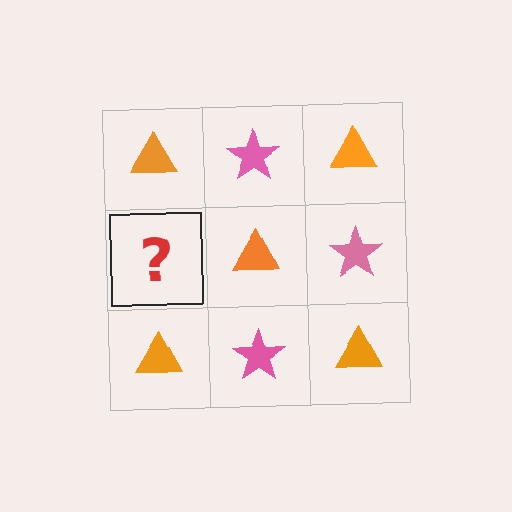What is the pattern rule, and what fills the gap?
The rule is that it alternates orange triangle and pink star in a checkerboard pattern. The gap should be filled with a pink star.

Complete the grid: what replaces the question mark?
The question mark should be replaced with a pink star.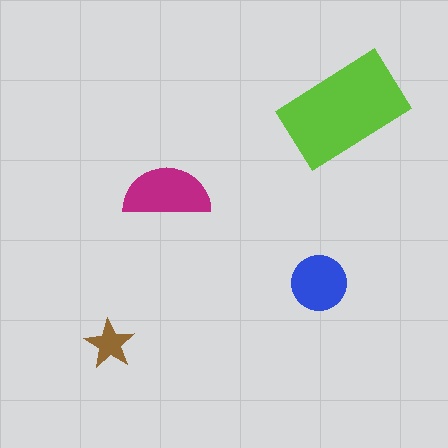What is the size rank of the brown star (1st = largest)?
4th.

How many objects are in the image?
There are 4 objects in the image.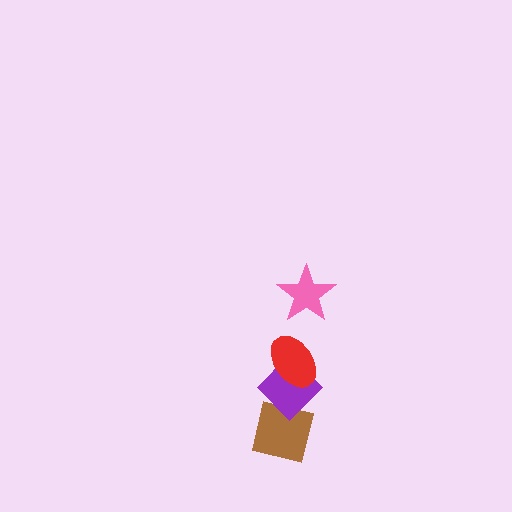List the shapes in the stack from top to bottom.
From top to bottom: the pink star, the red ellipse, the purple diamond, the brown square.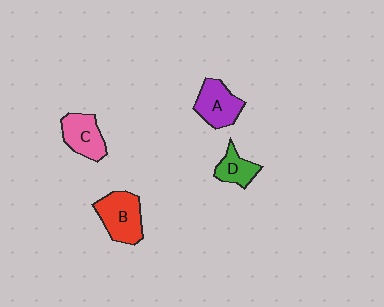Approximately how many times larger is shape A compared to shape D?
Approximately 1.5 times.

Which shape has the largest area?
Shape B (red).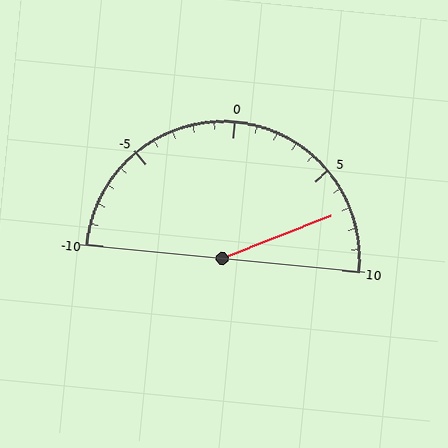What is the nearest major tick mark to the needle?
The nearest major tick mark is 5.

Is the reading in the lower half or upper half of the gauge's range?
The reading is in the upper half of the range (-10 to 10).